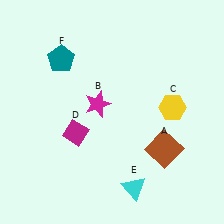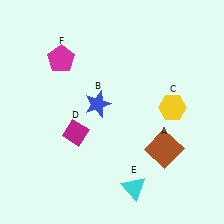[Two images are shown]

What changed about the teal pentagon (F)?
In Image 1, F is teal. In Image 2, it changed to magenta.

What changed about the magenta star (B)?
In Image 1, B is magenta. In Image 2, it changed to blue.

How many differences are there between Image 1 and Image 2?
There are 2 differences between the two images.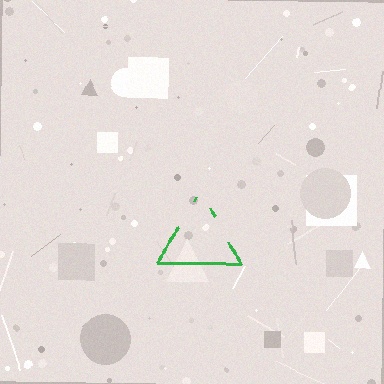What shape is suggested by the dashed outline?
The dashed outline suggests a triangle.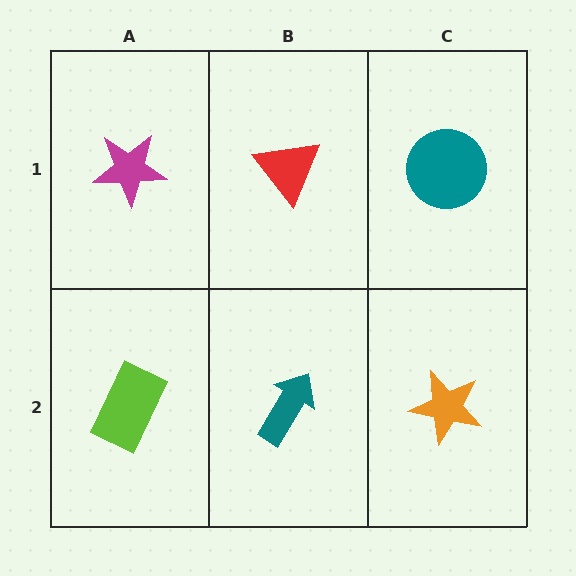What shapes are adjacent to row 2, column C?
A teal circle (row 1, column C), a teal arrow (row 2, column B).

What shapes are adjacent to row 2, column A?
A magenta star (row 1, column A), a teal arrow (row 2, column B).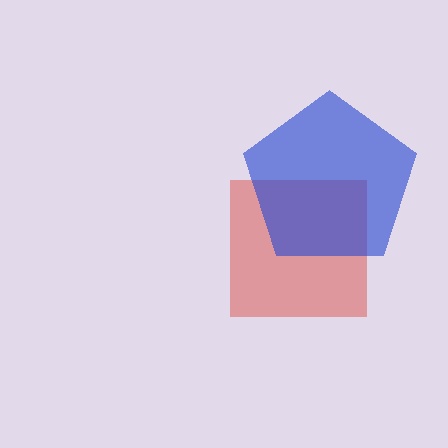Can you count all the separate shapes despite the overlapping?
Yes, there are 2 separate shapes.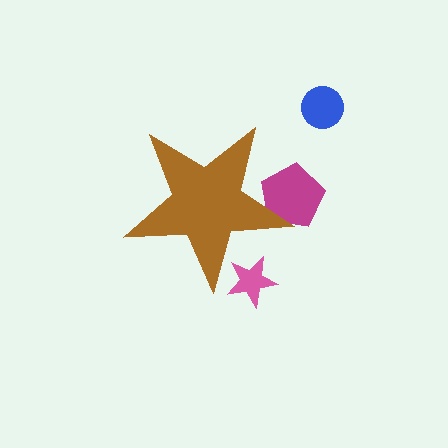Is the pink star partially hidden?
Yes, the pink star is partially hidden behind the brown star.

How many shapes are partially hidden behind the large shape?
2 shapes are partially hidden.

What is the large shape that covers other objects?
A brown star.